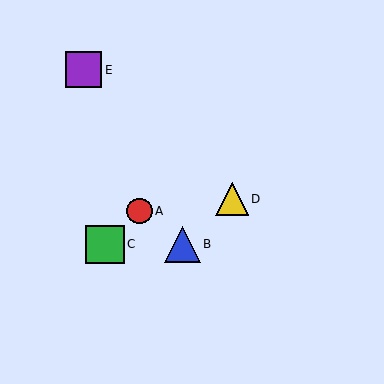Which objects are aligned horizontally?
Objects B, C are aligned horizontally.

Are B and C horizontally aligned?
Yes, both are at y≈244.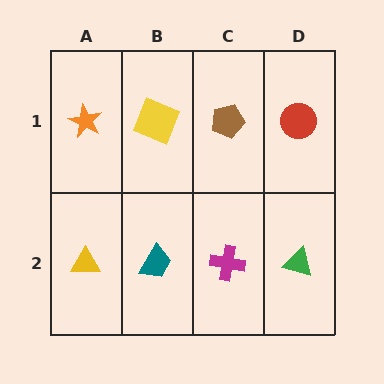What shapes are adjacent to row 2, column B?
A yellow square (row 1, column B), a yellow triangle (row 2, column A), a magenta cross (row 2, column C).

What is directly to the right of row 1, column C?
A red circle.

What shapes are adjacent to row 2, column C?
A brown pentagon (row 1, column C), a teal trapezoid (row 2, column B), a green triangle (row 2, column D).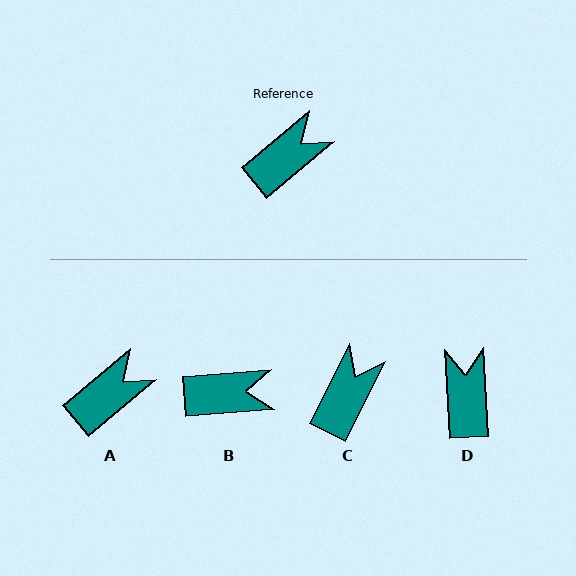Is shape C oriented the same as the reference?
No, it is off by about 24 degrees.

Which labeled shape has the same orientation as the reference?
A.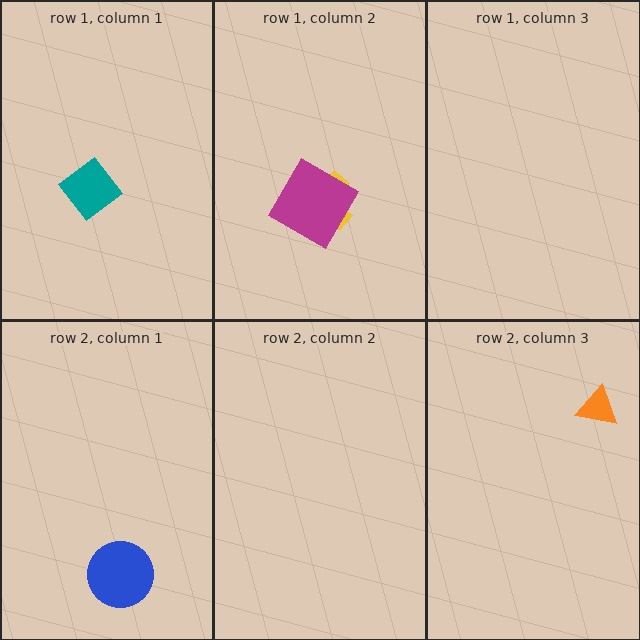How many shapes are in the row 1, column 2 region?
2.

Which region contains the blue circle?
The row 2, column 1 region.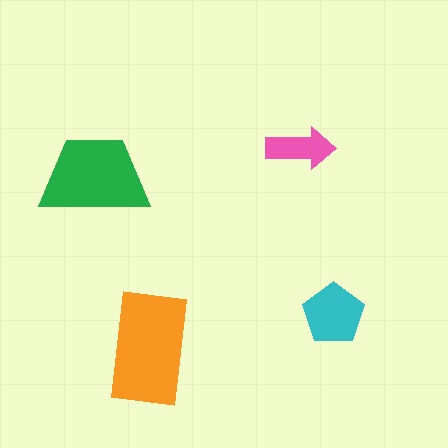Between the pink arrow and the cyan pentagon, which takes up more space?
The cyan pentagon.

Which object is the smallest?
The pink arrow.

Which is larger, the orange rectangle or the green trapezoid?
The orange rectangle.